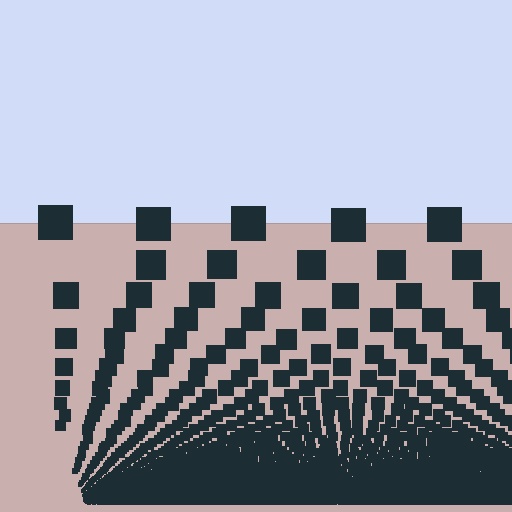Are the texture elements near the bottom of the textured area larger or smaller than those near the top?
Smaller. The gradient is inverted — elements near the bottom are smaller and denser.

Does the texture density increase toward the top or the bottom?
Density increases toward the bottom.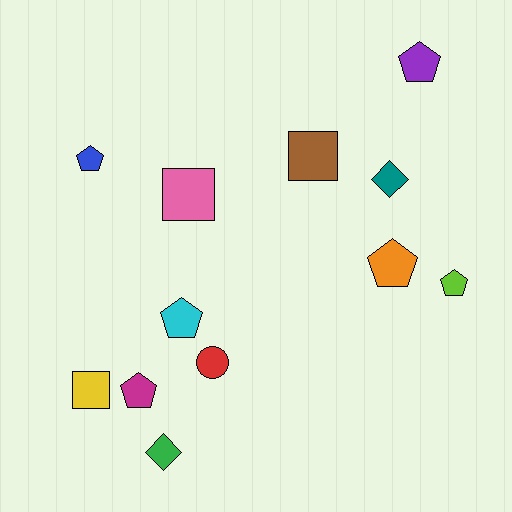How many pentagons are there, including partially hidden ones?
There are 6 pentagons.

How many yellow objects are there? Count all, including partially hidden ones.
There is 1 yellow object.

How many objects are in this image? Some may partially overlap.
There are 12 objects.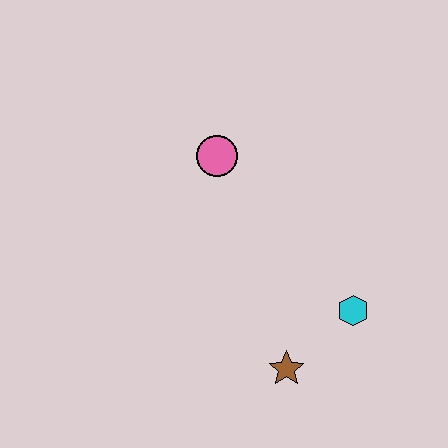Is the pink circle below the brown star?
No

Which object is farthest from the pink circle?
The brown star is farthest from the pink circle.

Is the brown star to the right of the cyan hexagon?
No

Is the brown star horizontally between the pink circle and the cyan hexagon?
Yes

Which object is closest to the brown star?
The cyan hexagon is closest to the brown star.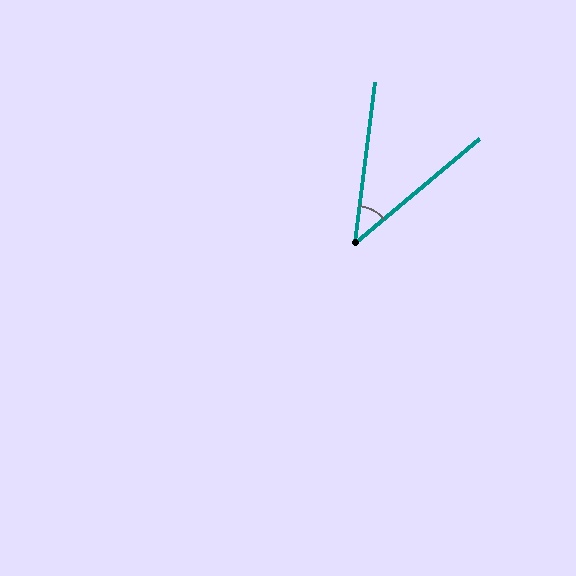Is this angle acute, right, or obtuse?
It is acute.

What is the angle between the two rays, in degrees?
Approximately 43 degrees.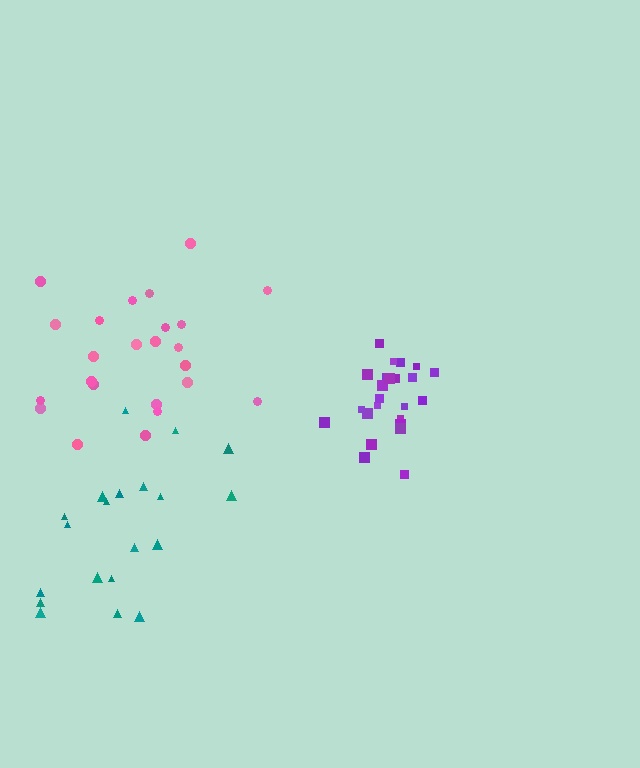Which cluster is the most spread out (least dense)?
Teal.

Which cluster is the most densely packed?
Purple.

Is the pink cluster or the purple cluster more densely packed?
Purple.